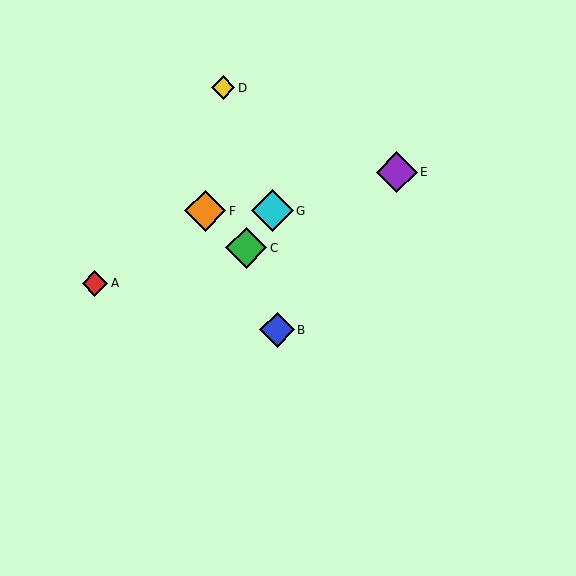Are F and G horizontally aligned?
Yes, both are at y≈211.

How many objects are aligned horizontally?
2 objects (F, G) are aligned horizontally.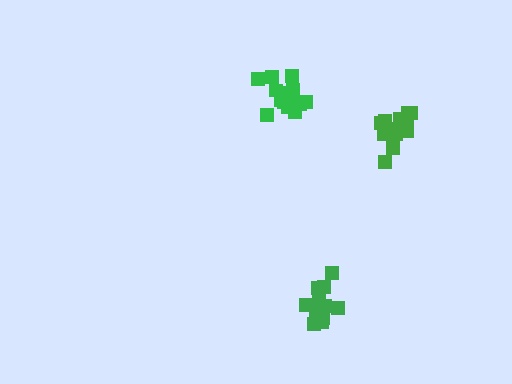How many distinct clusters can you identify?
There are 3 distinct clusters.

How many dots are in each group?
Group 1: 14 dots, Group 2: 14 dots, Group 3: 16 dots (44 total).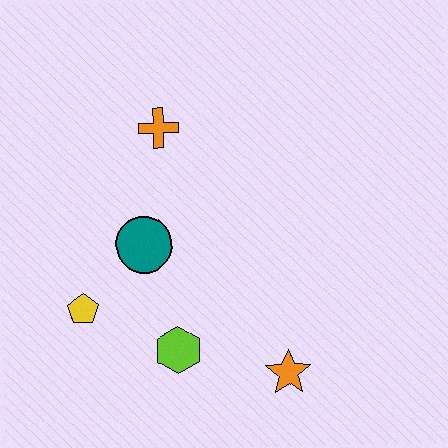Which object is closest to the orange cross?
The teal circle is closest to the orange cross.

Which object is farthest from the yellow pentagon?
The orange star is farthest from the yellow pentagon.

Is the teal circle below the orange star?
No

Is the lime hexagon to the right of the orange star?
No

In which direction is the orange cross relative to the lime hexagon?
The orange cross is above the lime hexagon.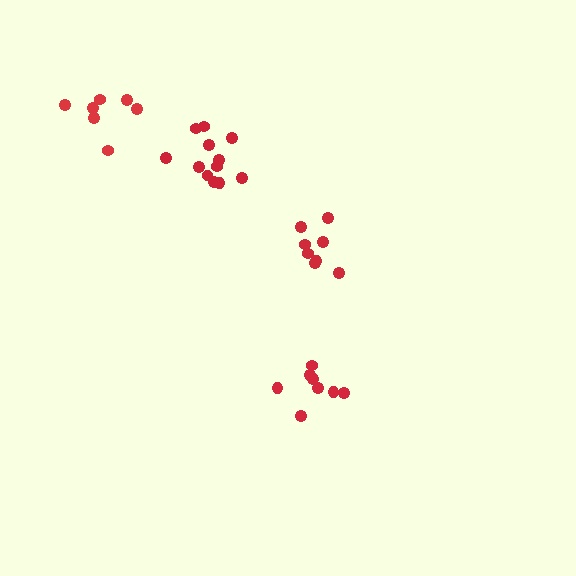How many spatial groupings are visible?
There are 4 spatial groupings.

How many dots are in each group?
Group 1: 7 dots, Group 2: 8 dots, Group 3: 8 dots, Group 4: 12 dots (35 total).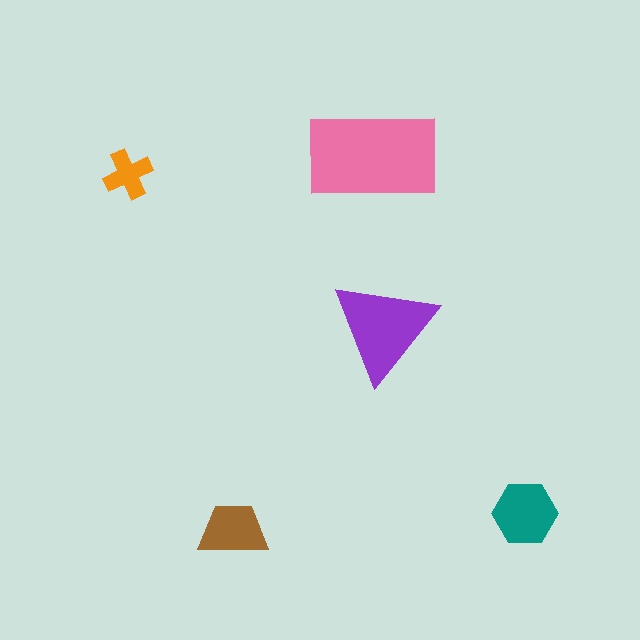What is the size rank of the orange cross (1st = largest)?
5th.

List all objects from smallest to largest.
The orange cross, the brown trapezoid, the teal hexagon, the purple triangle, the pink rectangle.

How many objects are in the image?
There are 5 objects in the image.